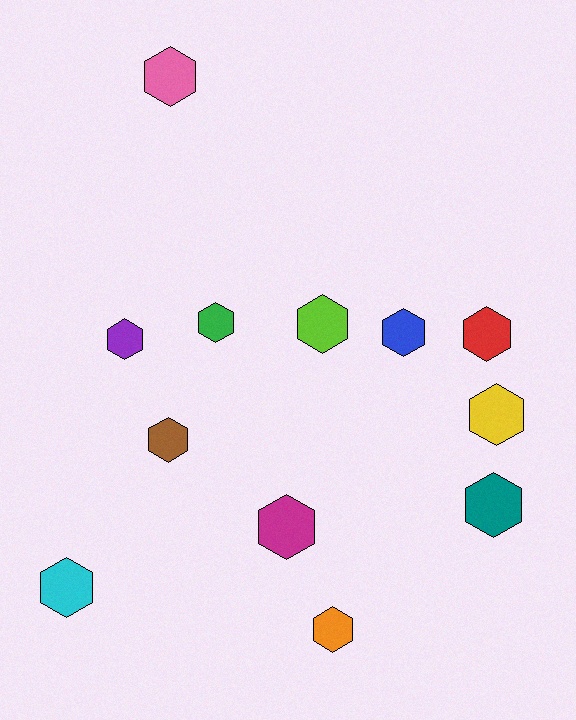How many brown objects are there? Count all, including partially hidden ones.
There is 1 brown object.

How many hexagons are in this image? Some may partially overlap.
There are 12 hexagons.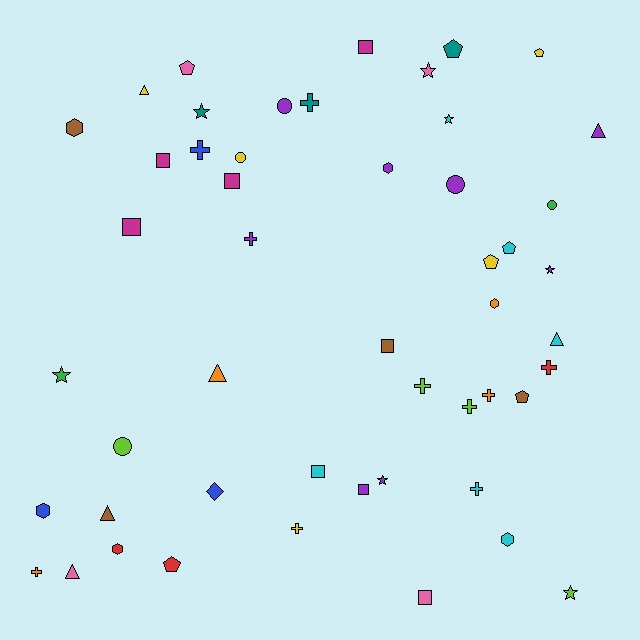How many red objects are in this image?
There are 3 red objects.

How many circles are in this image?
There are 5 circles.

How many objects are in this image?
There are 50 objects.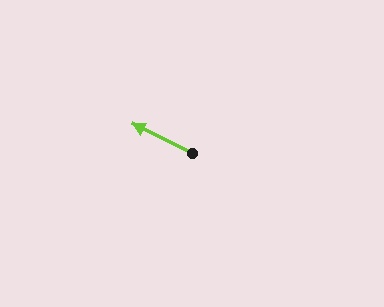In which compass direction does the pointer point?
Northwest.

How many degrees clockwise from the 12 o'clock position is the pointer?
Approximately 296 degrees.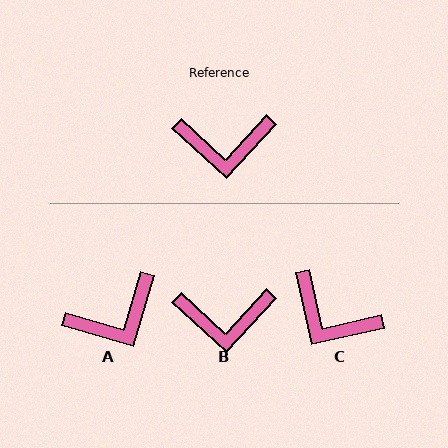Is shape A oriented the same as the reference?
No, it is off by about 26 degrees.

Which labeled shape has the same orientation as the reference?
B.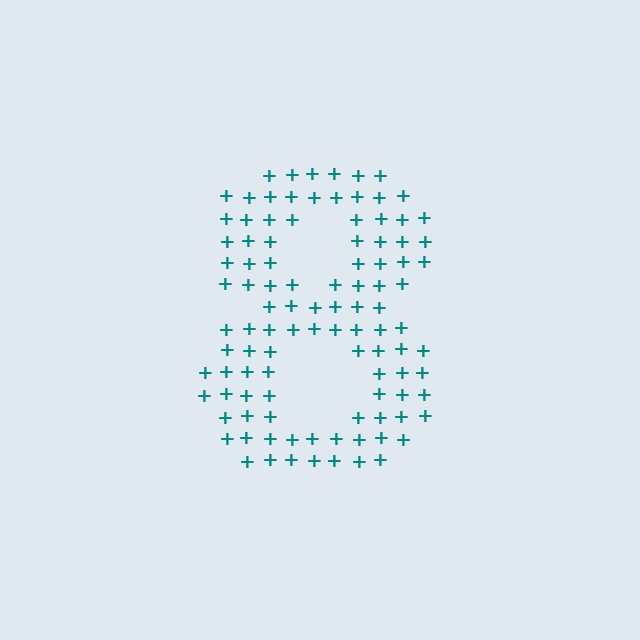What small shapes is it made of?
It is made of small plus signs.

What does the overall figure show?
The overall figure shows the digit 8.